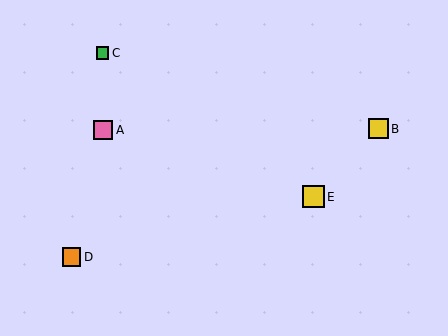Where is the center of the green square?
The center of the green square is at (102, 53).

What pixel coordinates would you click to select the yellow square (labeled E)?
Click at (313, 197) to select the yellow square E.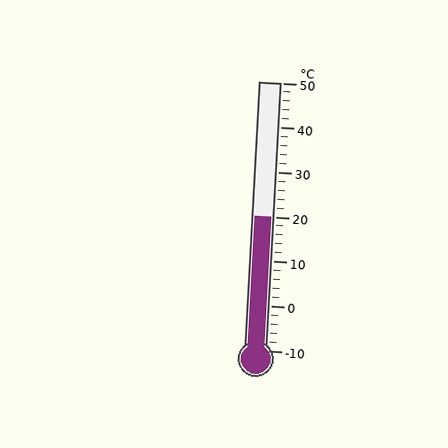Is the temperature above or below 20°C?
The temperature is at 20°C.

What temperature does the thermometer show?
The thermometer shows approximately 20°C.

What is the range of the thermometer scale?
The thermometer scale ranges from -10°C to 50°C.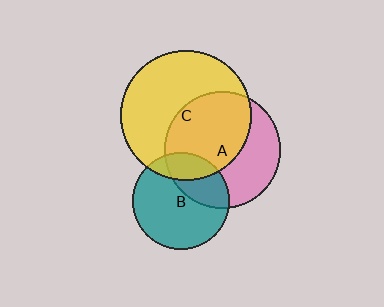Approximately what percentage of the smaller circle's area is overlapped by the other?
Approximately 35%.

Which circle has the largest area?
Circle C (yellow).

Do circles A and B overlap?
Yes.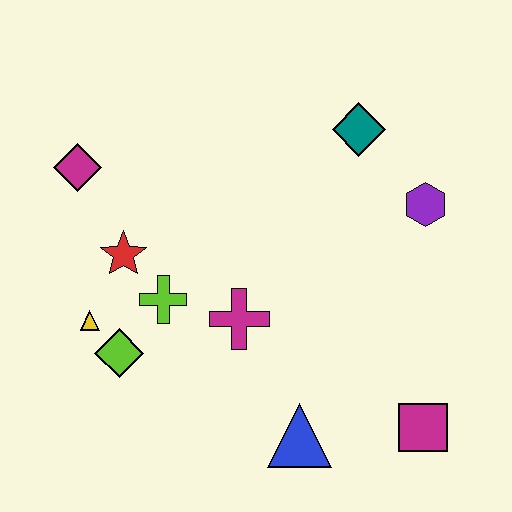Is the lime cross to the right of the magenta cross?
No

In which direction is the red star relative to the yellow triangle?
The red star is above the yellow triangle.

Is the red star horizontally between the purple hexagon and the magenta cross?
No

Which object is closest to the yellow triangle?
The lime diamond is closest to the yellow triangle.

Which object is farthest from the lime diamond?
The purple hexagon is farthest from the lime diamond.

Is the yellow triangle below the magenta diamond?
Yes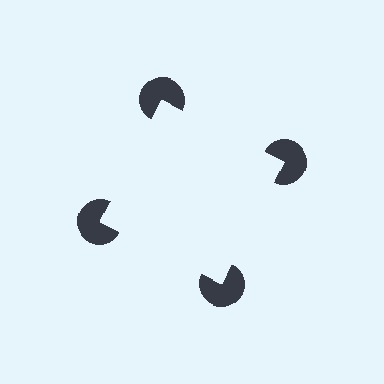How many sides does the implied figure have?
4 sides.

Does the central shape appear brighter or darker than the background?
It typically appears slightly brighter than the background, even though no actual brightness change is drawn.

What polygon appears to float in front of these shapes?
An illusory square — its edges are inferred from the aligned wedge cuts in the pac-man discs, not physically drawn.